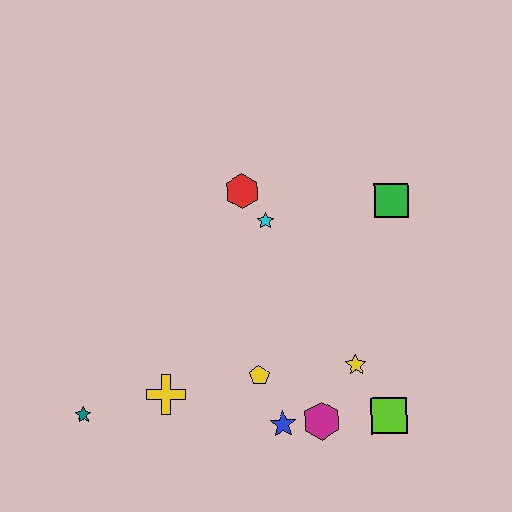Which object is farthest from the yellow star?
The teal star is farthest from the yellow star.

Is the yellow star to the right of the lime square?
No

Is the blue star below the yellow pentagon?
Yes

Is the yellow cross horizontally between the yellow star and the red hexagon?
No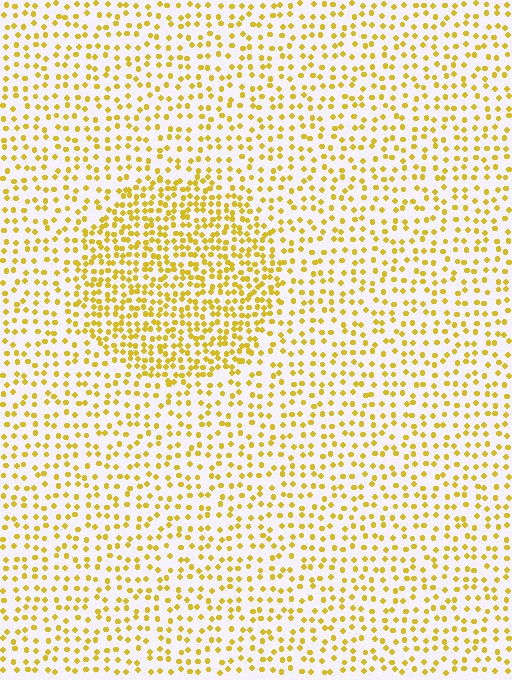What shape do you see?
I see a circle.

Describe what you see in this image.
The image contains small yellow elements arranged at two different densities. A circle-shaped region is visible where the elements are more densely packed than the surrounding area.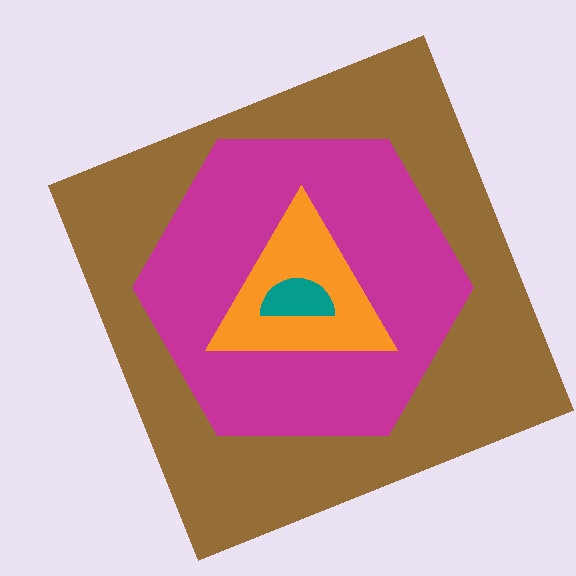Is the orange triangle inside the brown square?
Yes.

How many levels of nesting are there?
4.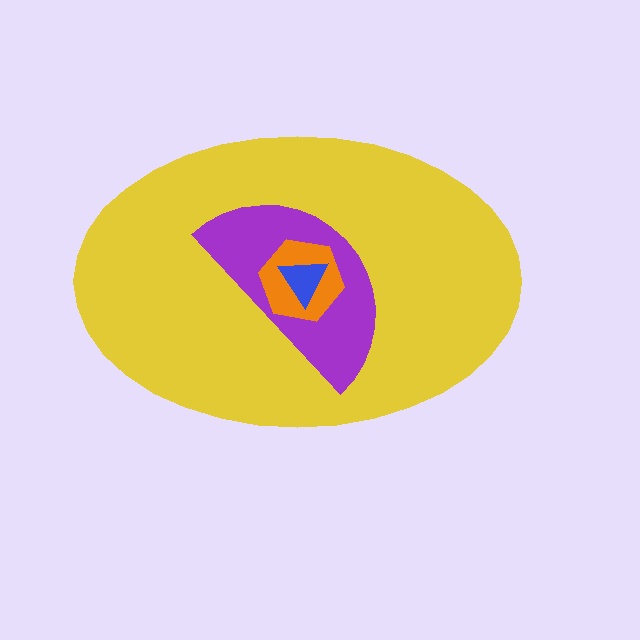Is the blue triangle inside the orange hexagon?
Yes.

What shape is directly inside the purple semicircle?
The orange hexagon.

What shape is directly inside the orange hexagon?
The blue triangle.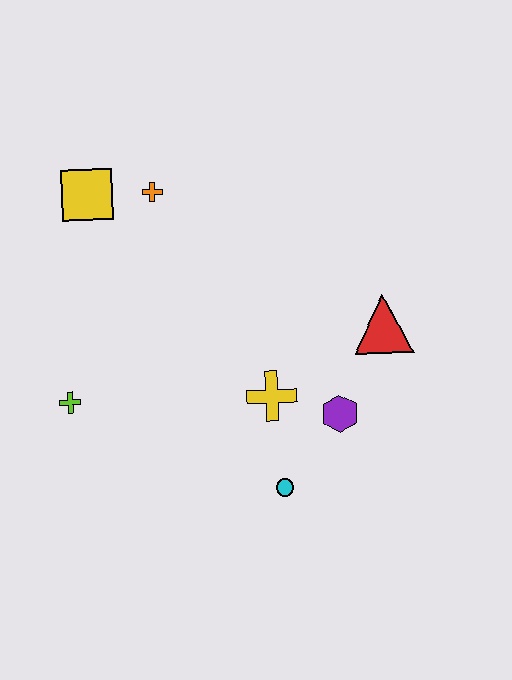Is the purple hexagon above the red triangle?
No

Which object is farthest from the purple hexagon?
The yellow square is farthest from the purple hexagon.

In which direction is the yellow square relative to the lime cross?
The yellow square is above the lime cross.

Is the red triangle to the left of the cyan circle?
No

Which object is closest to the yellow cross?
The purple hexagon is closest to the yellow cross.